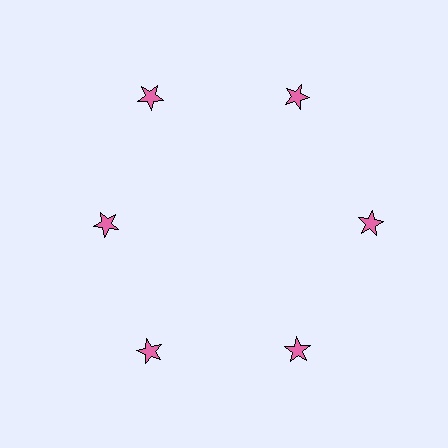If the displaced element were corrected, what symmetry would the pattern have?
It would have 6-fold rotational symmetry — the pattern would map onto itself every 60 degrees.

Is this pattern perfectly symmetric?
No. The 6 pink stars are arranged in a ring, but one element near the 9 o'clock position is pulled inward toward the center, breaking the 6-fold rotational symmetry.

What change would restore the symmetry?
The symmetry would be restored by moving it outward, back onto the ring so that all 6 stars sit at equal angles and equal distance from the center.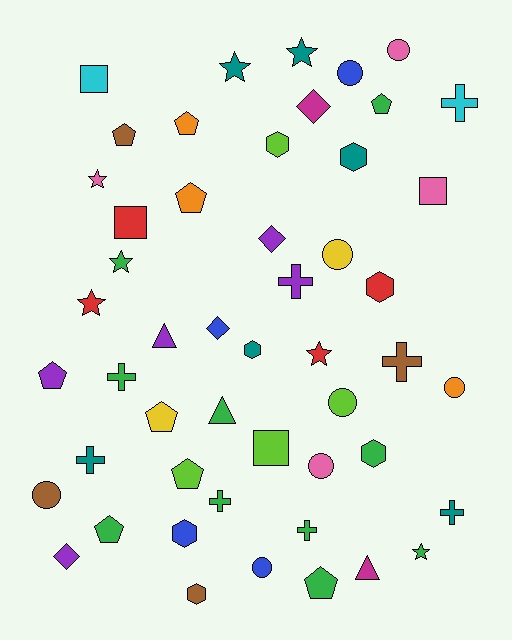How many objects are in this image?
There are 50 objects.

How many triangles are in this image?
There are 3 triangles.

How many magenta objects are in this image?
There are 2 magenta objects.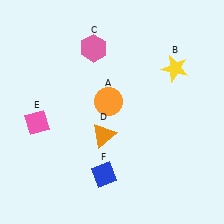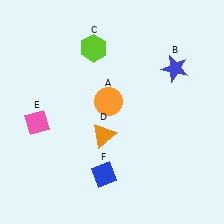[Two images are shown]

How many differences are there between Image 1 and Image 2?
There are 2 differences between the two images.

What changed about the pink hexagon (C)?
In Image 1, C is pink. In Image 2, it changed to lime.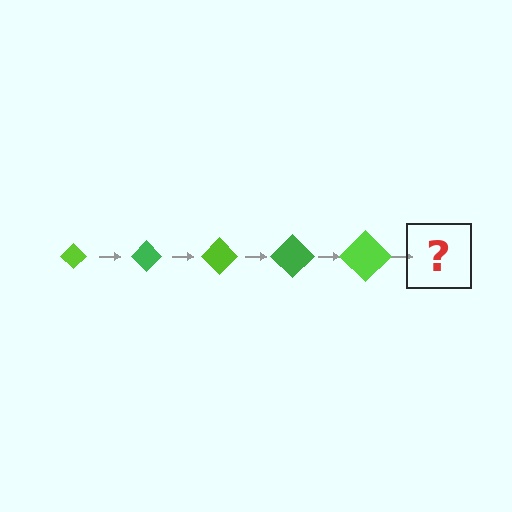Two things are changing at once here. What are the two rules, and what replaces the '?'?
The two rules are that the diamond grows larger each step and the color cycles through lime and green. The '?' should be a green diamond, larger than the previous one.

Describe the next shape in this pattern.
It should be a green diamond, larger than the previous one.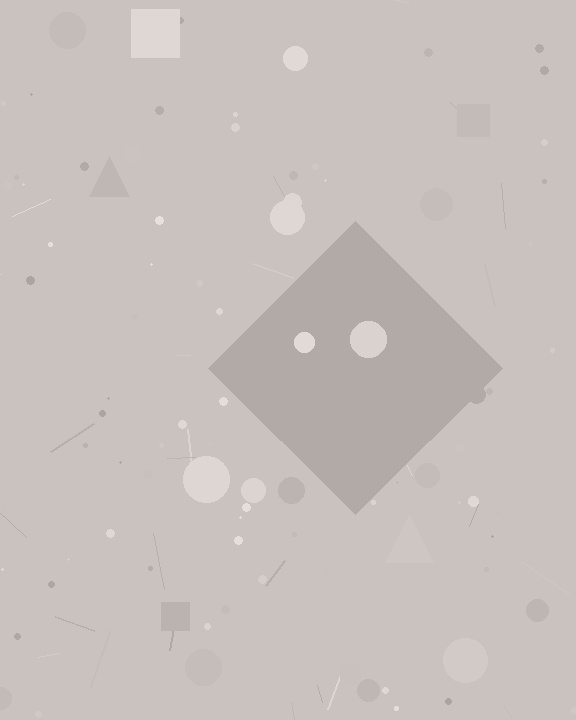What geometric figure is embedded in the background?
A diamond is embedded in the background.